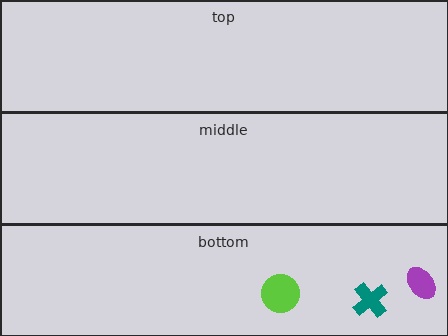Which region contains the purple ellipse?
The bottom region.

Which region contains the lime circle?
The bottom region.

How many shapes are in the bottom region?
3.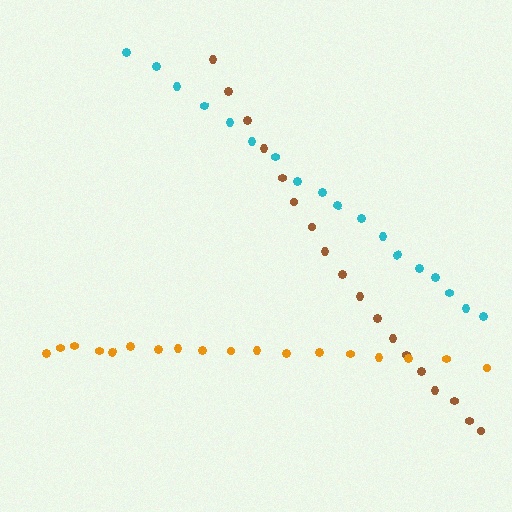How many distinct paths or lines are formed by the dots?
There are 3 distinct paths.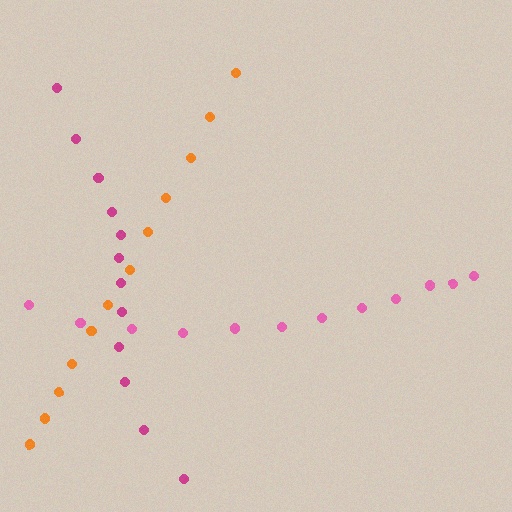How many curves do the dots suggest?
There are 3 distinct paths.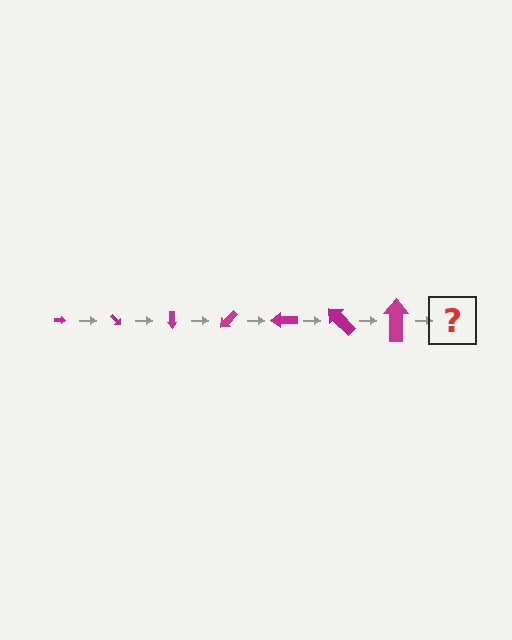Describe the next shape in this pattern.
It should be an arrow, larger than the previous one and rotated 315 degrees from the start.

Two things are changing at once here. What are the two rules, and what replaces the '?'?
The two rules are that the arrow grows larger each step and it rotates 45 degrees each step. The '?' should be an arrow, larger than the previous one and rotated 315 degrees from the start.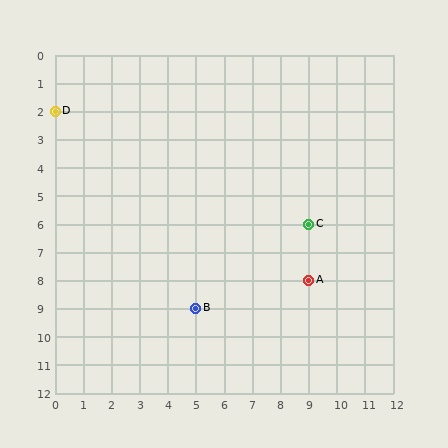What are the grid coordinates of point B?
Point B is at grid coordinates (5, 9).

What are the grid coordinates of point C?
Point C is at grid coordinates (9, 6).